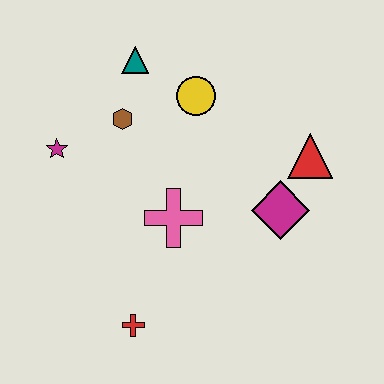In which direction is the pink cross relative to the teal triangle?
The pink cross is below the teal triangle.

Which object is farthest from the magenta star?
The red triangle is farthest from the magenta star.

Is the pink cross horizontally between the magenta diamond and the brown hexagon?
Yes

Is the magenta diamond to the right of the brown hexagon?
Yes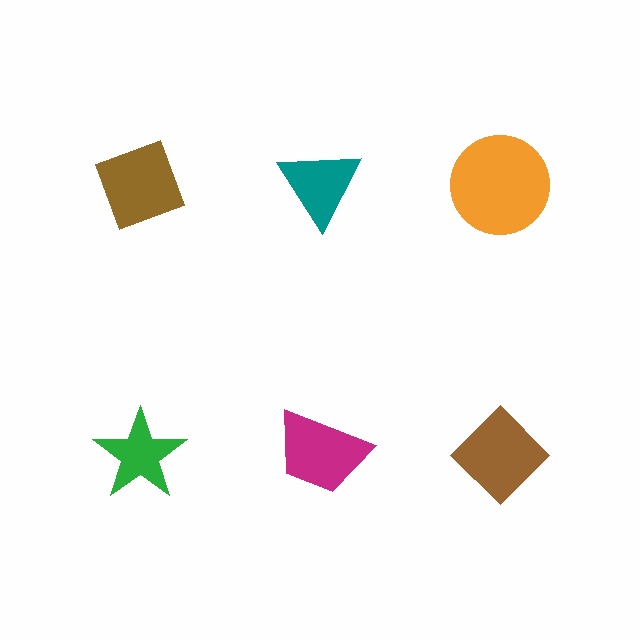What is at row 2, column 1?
A green star.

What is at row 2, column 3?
A brown diamond.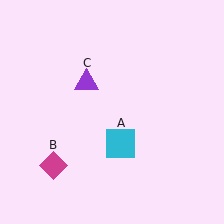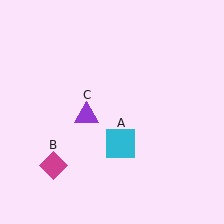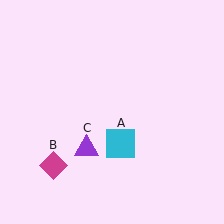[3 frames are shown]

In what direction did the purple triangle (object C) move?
The purple triangle (object C) moved down.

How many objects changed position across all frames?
1 object changed position: purple triangle (object C).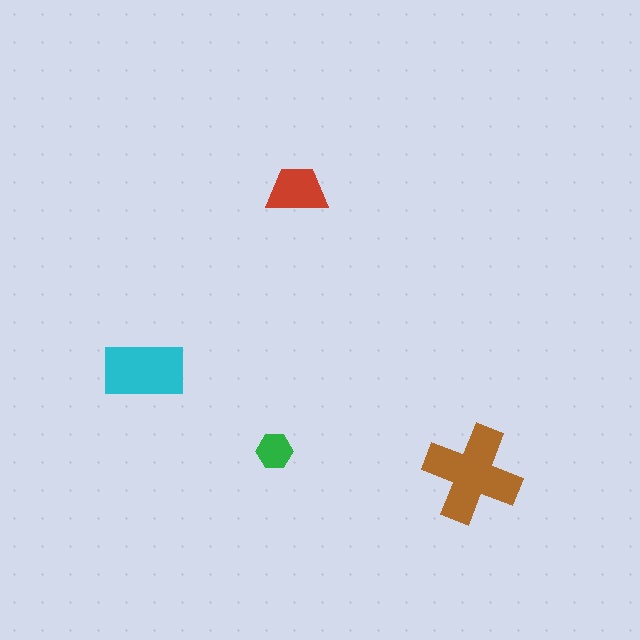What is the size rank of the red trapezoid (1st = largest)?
3rd.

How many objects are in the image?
There are 4 objects in the image.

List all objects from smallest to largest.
The green hexagon, the red trapezoid, the cyan rectangle, the brown cross.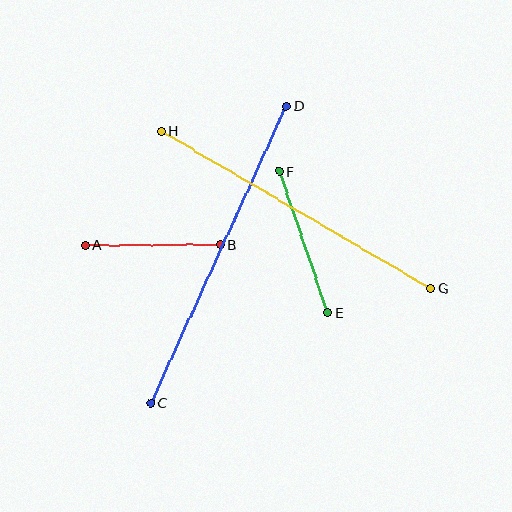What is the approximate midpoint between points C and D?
The midpoint is at approximately (219, 254) pixels.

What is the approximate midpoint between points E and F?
The midpoint is at approximately (303, 242) pixels.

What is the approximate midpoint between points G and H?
The midpoint is at approximately (296, 210) pixels.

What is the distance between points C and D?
The distance is approximately 326 pixels.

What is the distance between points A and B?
The distance is approximately 135 pixels.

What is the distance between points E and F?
The distance is approximately 149 pixels.